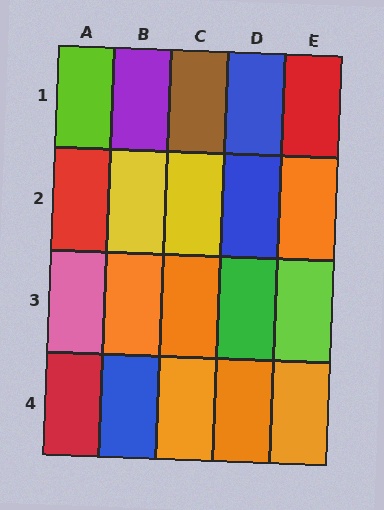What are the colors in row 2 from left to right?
Red, yellow, yellow, blue, orange.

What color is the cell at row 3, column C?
Orange.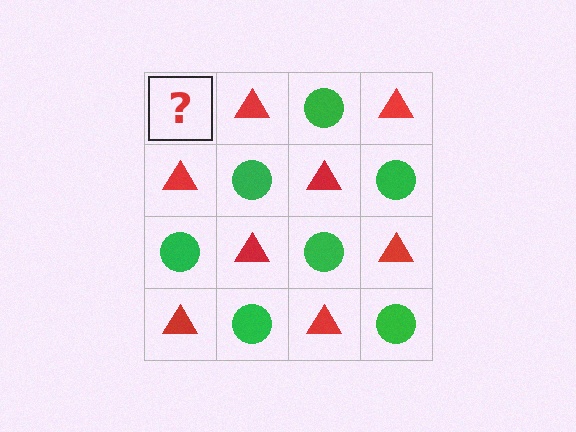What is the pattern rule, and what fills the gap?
The rule is that it alternates green circle and red triangle in a checkerboard pattern. The gap should be filled with a green circle.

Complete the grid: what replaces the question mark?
The question mark should be replaced with a green circle.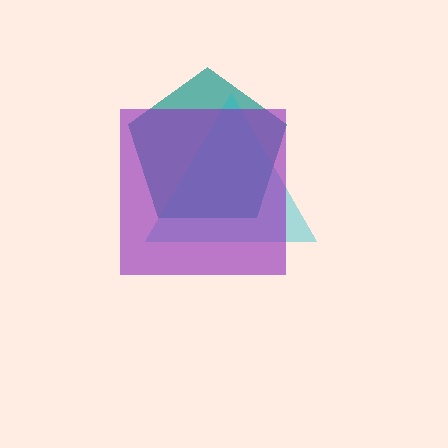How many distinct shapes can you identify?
There are 3 distinct shapes: a teal pentagon, a cyan triangle, a purple square.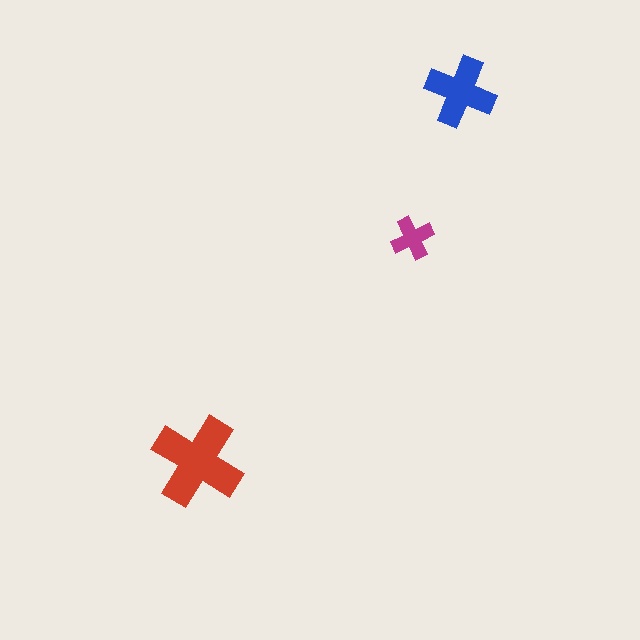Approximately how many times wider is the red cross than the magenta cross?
About 2 times wider.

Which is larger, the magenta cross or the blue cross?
The blue one.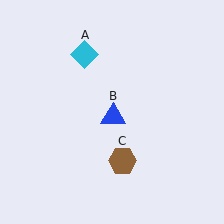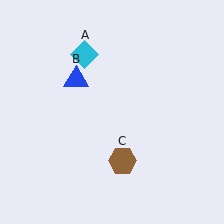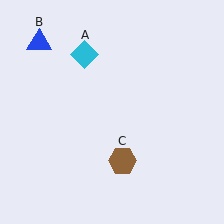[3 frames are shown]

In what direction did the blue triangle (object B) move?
The blue triangle (object B) moved up and to the left.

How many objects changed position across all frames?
1 object changed position: blue triangle (object B).